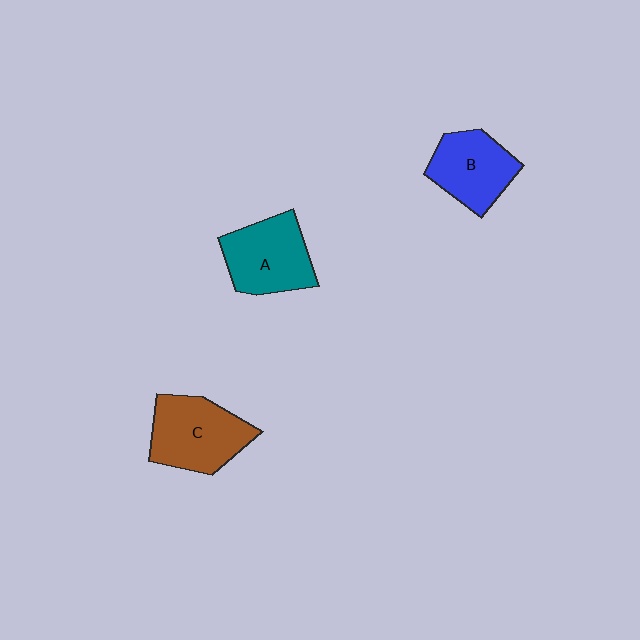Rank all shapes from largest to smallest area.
From largest to smallest: C (brown), A (teal), B (blue).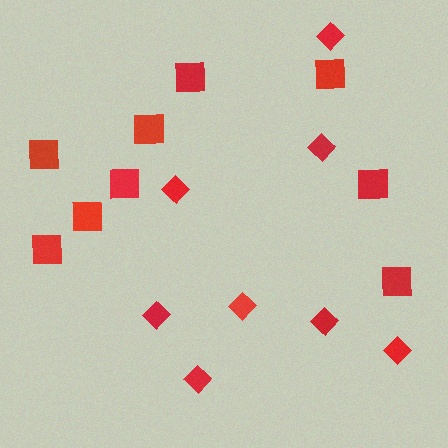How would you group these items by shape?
There are 2 groups: one group of squares (9) and one group of diamonds (8).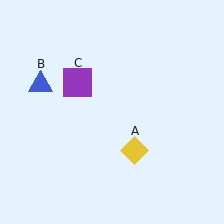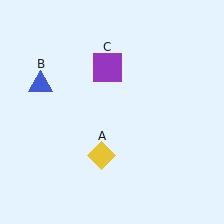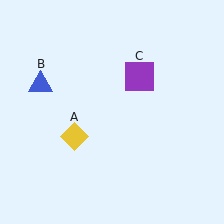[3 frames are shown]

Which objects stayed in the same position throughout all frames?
Blue triangle (object B) remained stationary.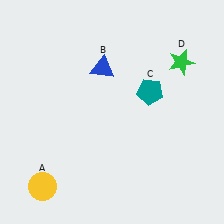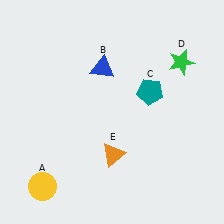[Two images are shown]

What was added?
An orange triangle (E) was added in Image 2.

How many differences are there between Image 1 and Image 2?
There is 1 difference between the two images.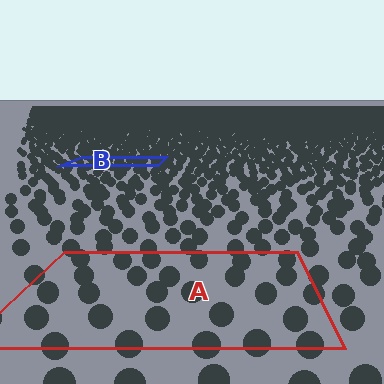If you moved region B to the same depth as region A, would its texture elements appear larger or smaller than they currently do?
They would appear larger. At a closer depth, the same texture elements are projected at a bigger on-screen size.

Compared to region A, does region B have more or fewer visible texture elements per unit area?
Region B has more texture elements per unit area — they are packed more densely because it is farther away.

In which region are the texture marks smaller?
The texture marks are smaller in region B, because it is farther away.